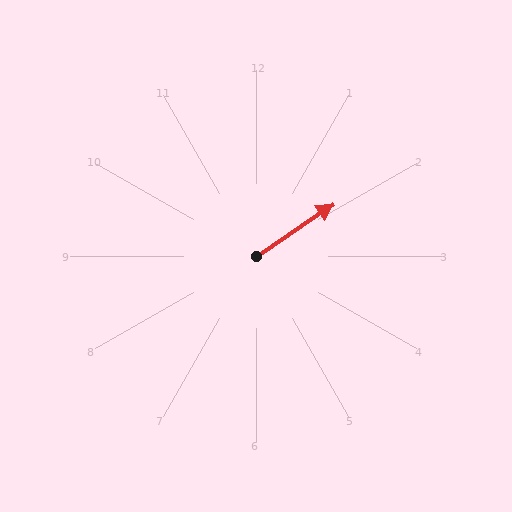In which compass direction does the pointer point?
Northeast.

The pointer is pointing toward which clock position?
Roughly 2 o'clock.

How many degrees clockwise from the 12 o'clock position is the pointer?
Approximately 56 degrees.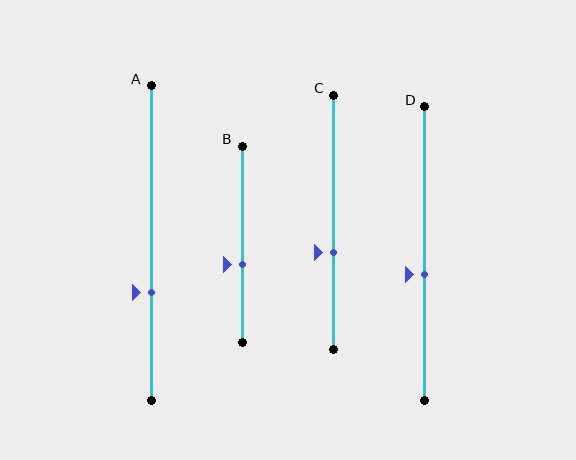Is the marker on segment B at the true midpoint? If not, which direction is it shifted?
No, the marker on segment B is shifted downward by about 10% of the segment length.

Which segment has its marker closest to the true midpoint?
Segment D has its marker closest to the true midpoint.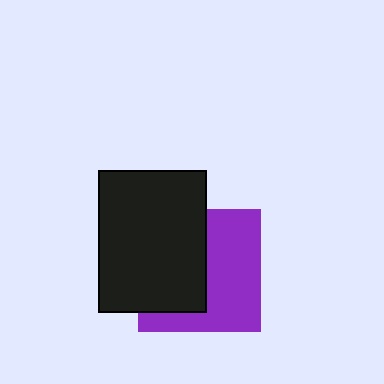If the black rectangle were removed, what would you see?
You would see the complete purple square.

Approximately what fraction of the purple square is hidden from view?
Roughly 48% of the purple square is hidden behind the black rectangle.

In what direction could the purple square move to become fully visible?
The purple square could move right. That would shift it out from behind the black rectangle entirely.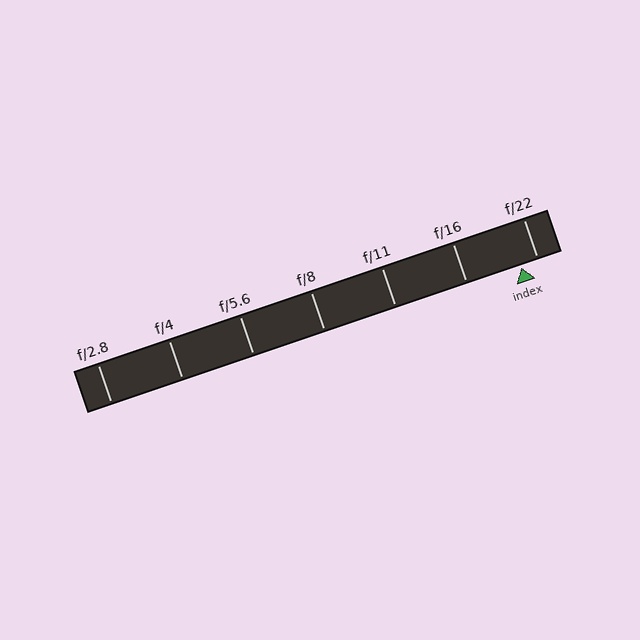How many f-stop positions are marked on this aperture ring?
There are 7 f-stop positions marked.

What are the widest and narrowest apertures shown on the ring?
The widest aperture shown is f/2.8 and the narrowest is f/22.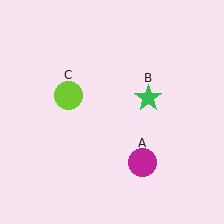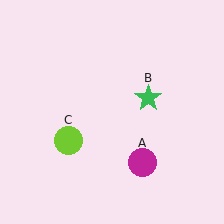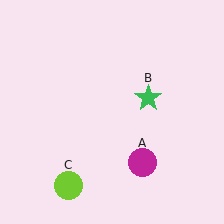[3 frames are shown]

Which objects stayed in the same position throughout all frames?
Magenta circle (object A) and green star (object B) remained stationary.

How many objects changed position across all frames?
1 object changed position: lime circle (object C).